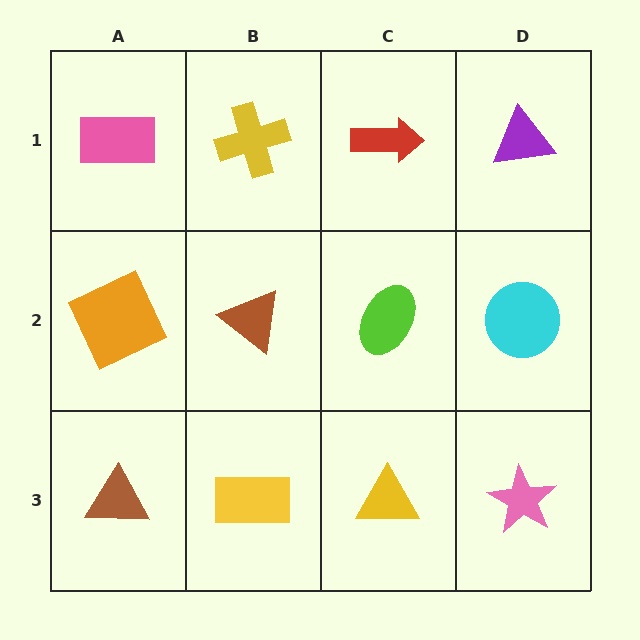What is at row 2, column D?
A cyan circle.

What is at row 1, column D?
A purple triangle.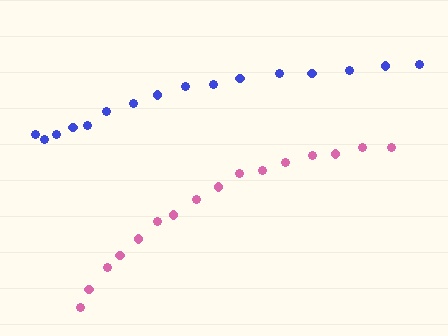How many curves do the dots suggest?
There are 2 distinct paths.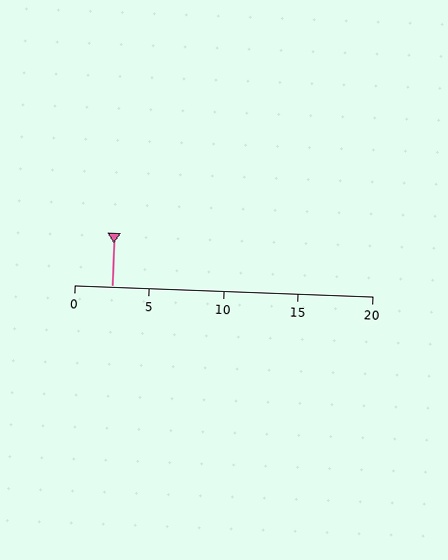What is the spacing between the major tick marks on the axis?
The major ticks are spaced 5 apart.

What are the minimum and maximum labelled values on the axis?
The axis runs from 0 to 20.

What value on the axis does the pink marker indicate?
The marker indicates approximately 2.5.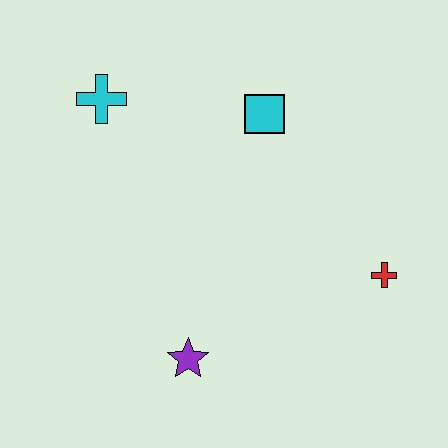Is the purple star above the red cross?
No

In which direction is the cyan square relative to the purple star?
The cyan square is above the purple star.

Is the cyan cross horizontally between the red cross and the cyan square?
No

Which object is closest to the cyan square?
The cyan cross is closest to the cyan square.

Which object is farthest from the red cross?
The cyan cross is farthest from the red cross.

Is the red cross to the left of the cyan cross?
No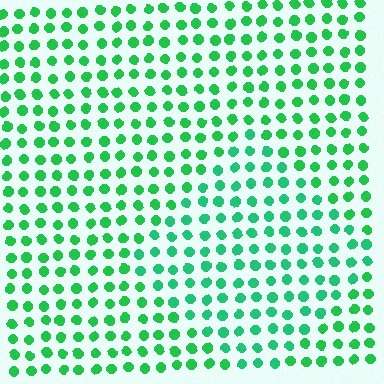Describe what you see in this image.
The image is filled with small green elements in a uniform arrangement. A diamond-shaped region is visible where the elements are tinted to a slightly different hue, forming a subtle color boundary.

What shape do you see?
I see a diamond.